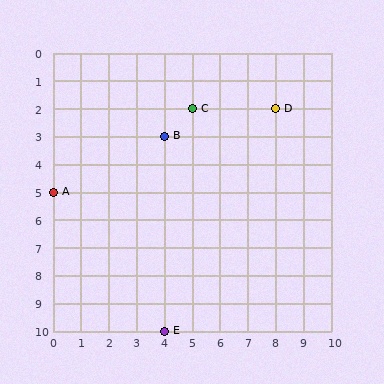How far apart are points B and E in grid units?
Points B and E are 7 rows apart.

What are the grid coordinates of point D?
Point D is at grid coordinates (8, 2).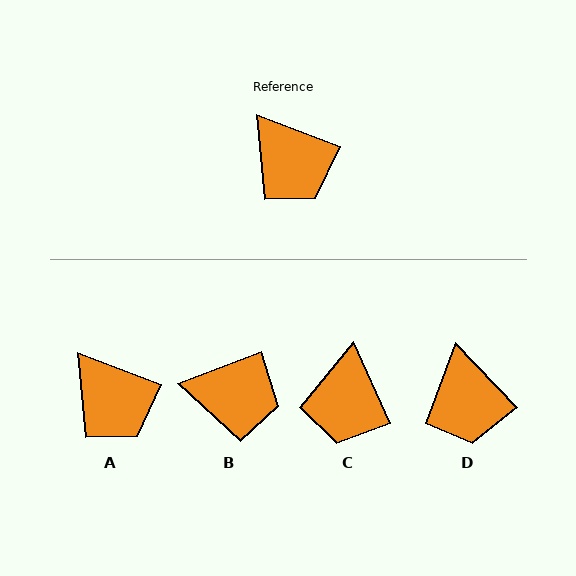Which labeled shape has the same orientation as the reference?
A.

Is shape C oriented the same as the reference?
No, it is off by about 45 degrees.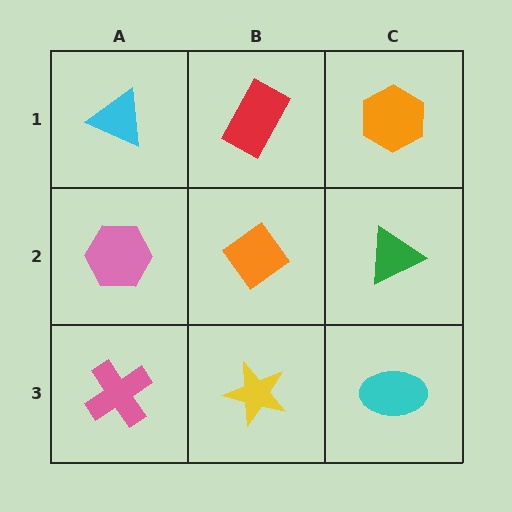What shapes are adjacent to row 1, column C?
A green triangle (row 2, column C), a red rectangle (row 1, column B).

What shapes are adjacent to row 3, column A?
A pink hexagon (row 2, column A), a yellow star (row 3, column B).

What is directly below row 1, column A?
A pink hexagon.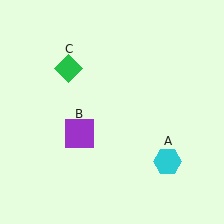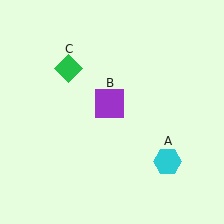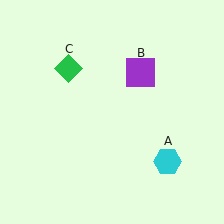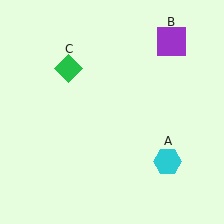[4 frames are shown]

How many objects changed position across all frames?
1 object changed position: purple square (object B).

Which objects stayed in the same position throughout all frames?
Cyan hexagon (object A) and green diamond (object C) remained stationary.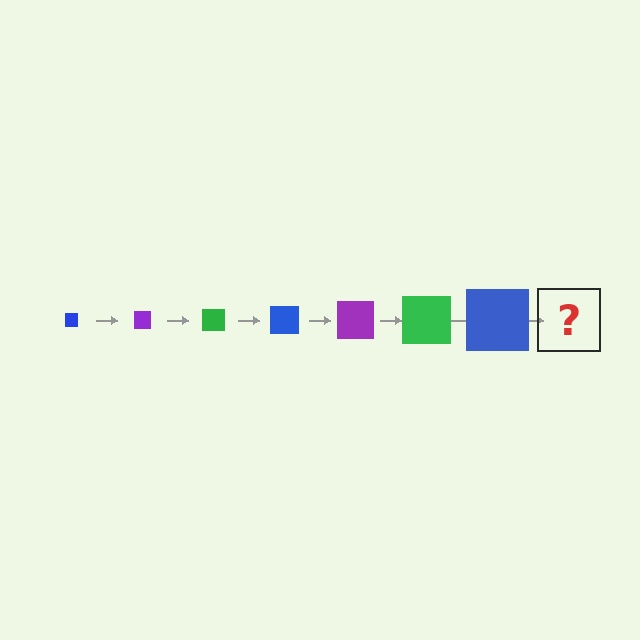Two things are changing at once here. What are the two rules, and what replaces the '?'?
The two rules are that the square grows larger each step and the color cycles through blue, purple, and green. The '?' should be a purple square, larger than the previous one.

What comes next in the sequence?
The next element should be a purple square, larger than the previous one.